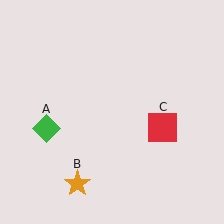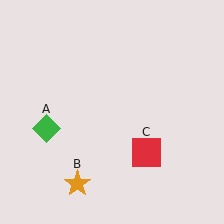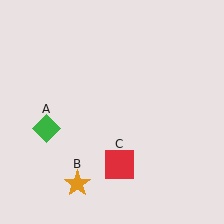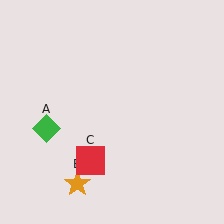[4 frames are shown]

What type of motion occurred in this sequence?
The red square (object C) rotated clockwise around the center of the scene.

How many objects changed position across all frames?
1 object changed position: red square (object C).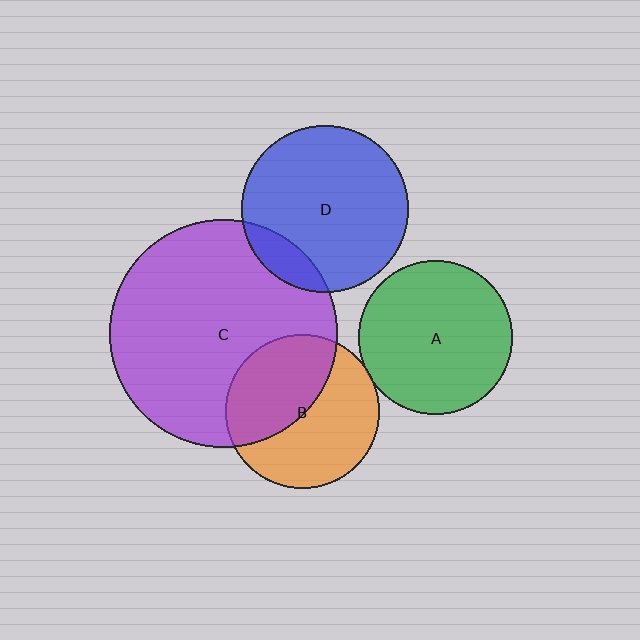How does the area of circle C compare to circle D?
Approximately 1.9 times.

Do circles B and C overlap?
Yes.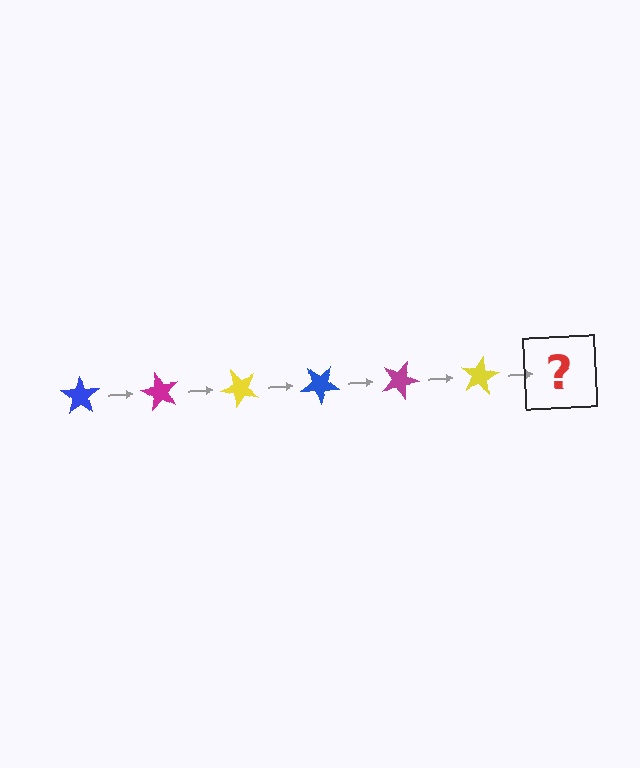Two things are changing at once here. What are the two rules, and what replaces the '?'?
The two rules are that it rotates 60 degrees each step and the color cycles through blue, magenta, and yellow. The '?' should be a blue star, rotated 360 degrees from the start.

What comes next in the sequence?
The next element should be a blue star, rotated 360 degrees from the start.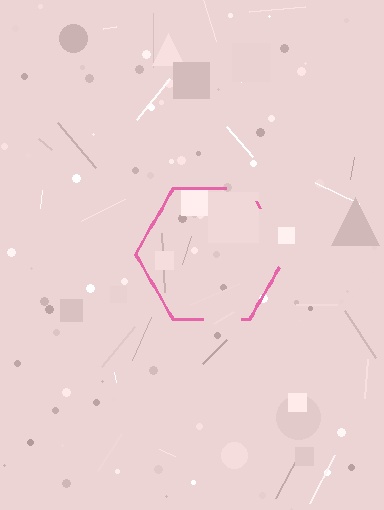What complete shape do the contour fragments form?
The contour fragments form a hexagon.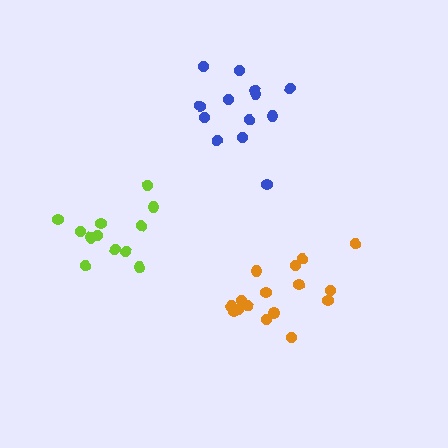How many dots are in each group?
Group 1: 13 dots, Group 2: 12 dots, Group 3: 16 dots (41 total).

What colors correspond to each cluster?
The clusters are colored: blue, lime, orange.